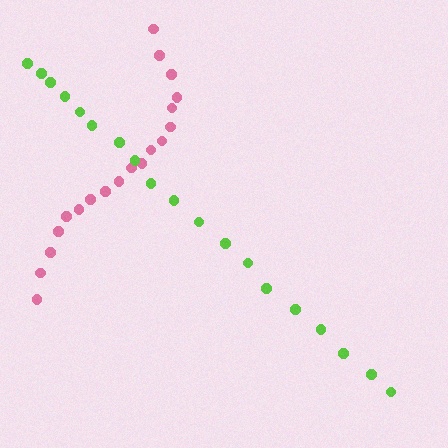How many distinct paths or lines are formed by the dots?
There are 2 distinct paths.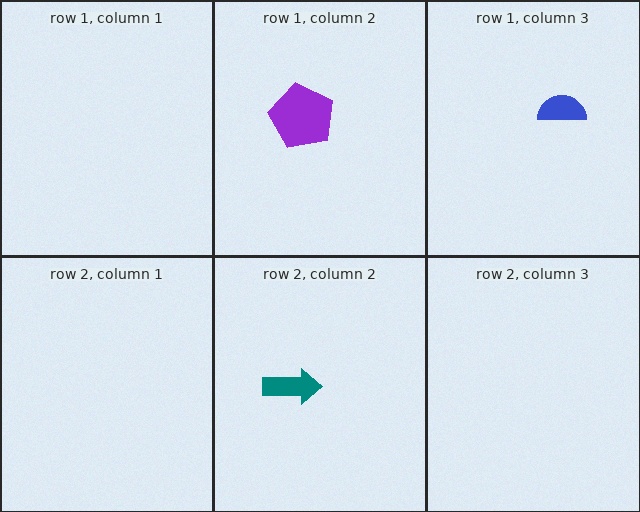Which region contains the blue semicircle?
The row 1, column 3 region.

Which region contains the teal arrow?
The row 2, column 2 region.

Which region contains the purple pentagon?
The row 1, column 2 region.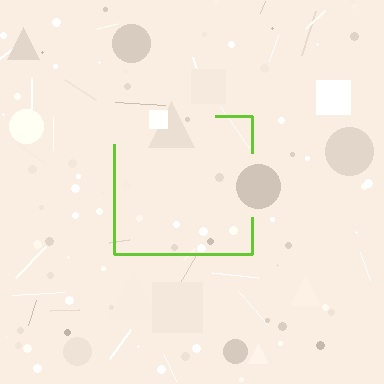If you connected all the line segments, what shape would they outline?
They would outline a square.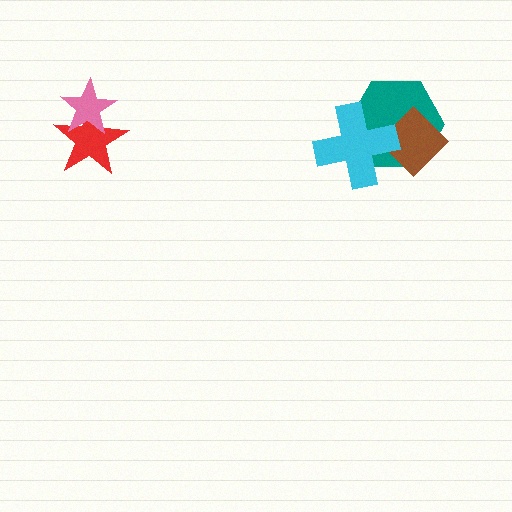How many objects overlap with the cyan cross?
2 objects overlap with the cyan cross.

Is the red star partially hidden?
Yes, it is partially covered by another shape.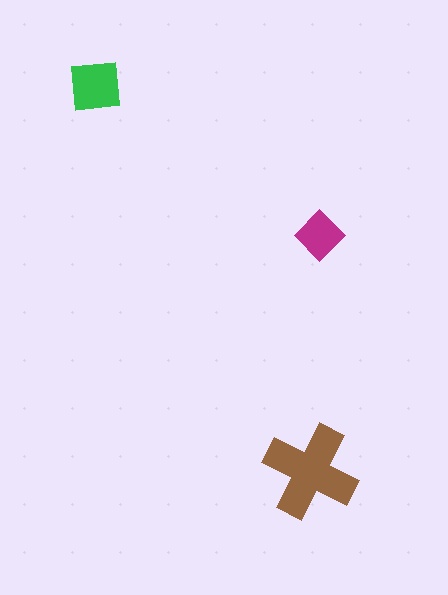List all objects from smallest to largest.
The magenta diamond, the green square, the brown cross.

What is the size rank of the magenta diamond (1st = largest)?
3rd.